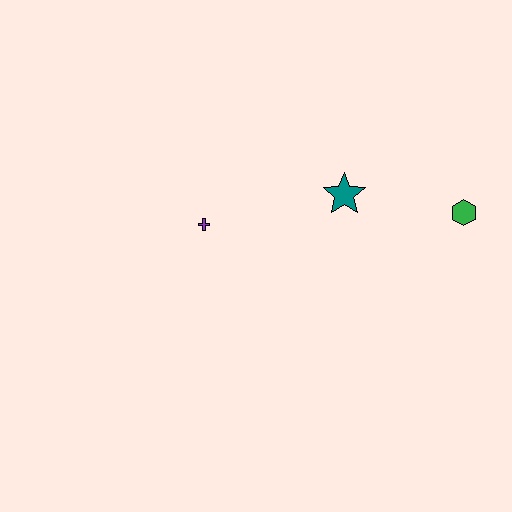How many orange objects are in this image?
There are no orange objects.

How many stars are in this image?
There is 1 star.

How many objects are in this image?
There are 3 objects.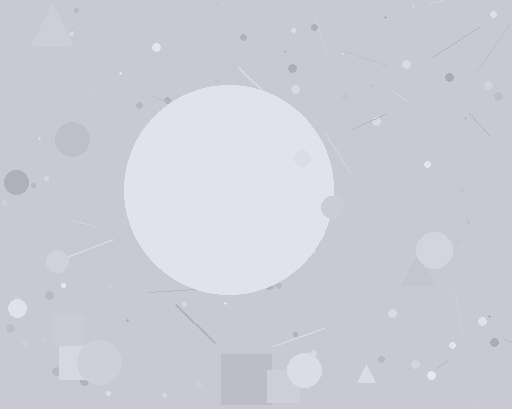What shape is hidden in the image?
A circle is hidden in the image.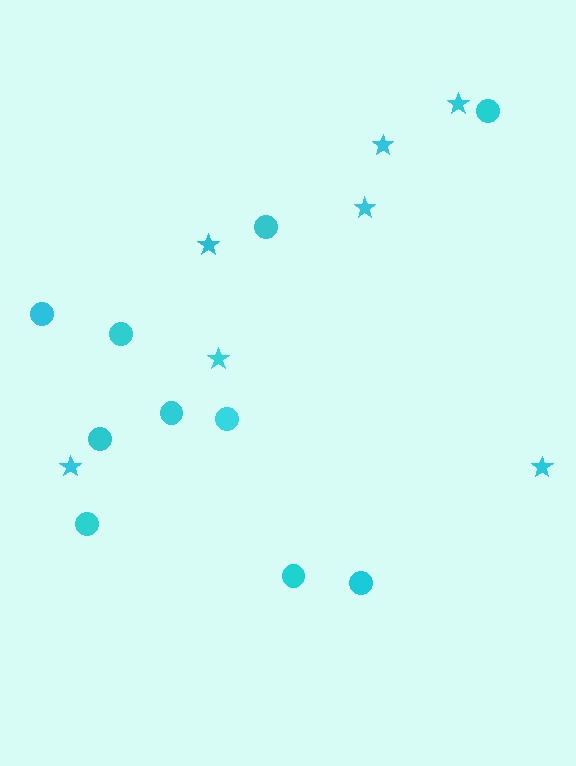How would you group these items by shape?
There are 2 groups: one group of stars (7) and one group of circles (10).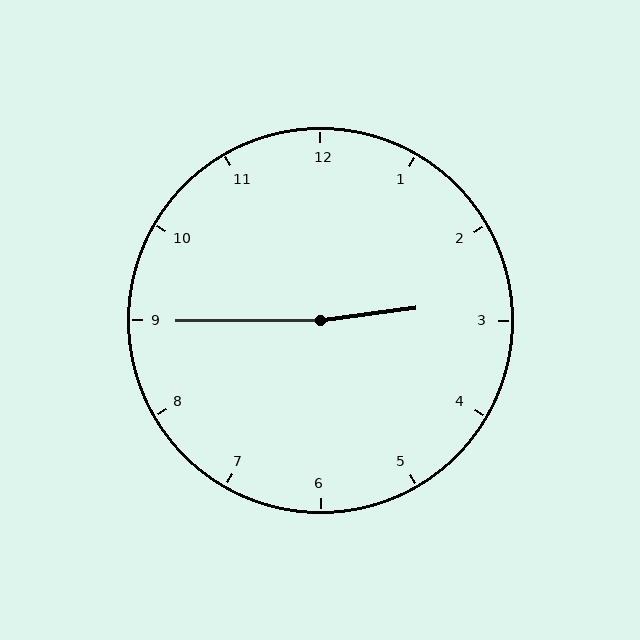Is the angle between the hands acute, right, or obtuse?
It is obtuse.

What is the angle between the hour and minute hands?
Approximately 172 degrees.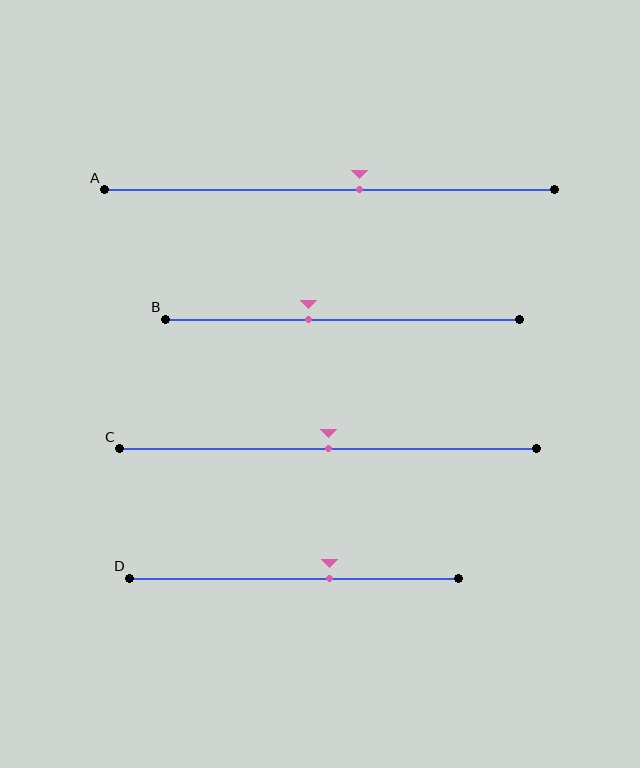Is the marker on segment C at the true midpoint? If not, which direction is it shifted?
Yes, the marker on segment C is at the true midpoint.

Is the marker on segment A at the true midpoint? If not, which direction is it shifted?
No, the marker on segment A is shifted to the right by about 7% of the segment length.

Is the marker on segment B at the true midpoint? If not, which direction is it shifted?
No, the marker on segment B is shifted to the left by about 10% of the segment length.